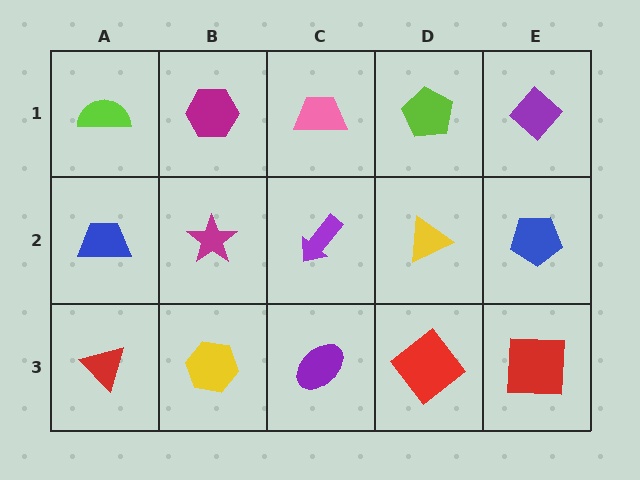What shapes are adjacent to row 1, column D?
A yellow triangle (row 2, column D), a pink trapezoid (row 1, column C), a purple diamond (row 1, column E).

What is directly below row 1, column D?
A yellow triangle.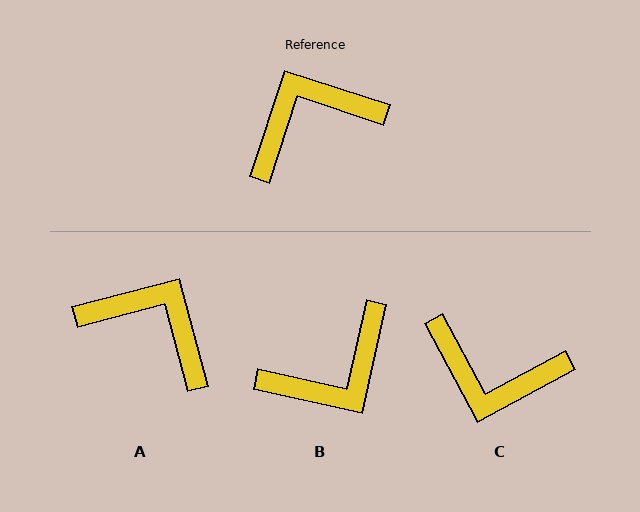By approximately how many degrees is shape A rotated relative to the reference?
Approximately 57 degrees clockwise.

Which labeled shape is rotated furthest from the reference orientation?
B, about 174 degrees away.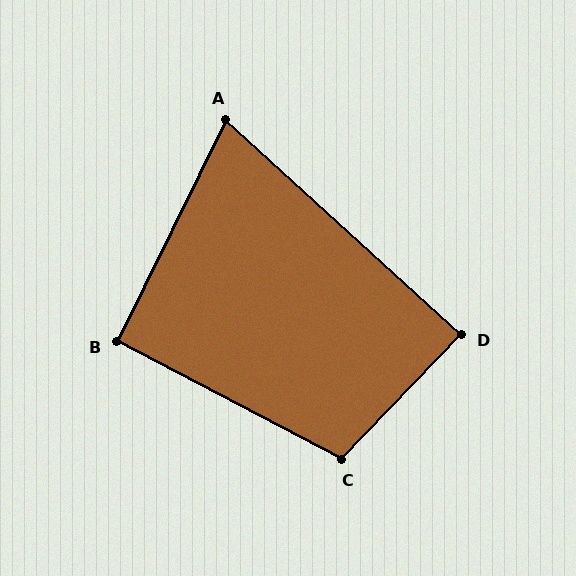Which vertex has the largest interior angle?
C, at approximately 106 degrees.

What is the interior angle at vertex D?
Approximately 89 degrees (approximately right).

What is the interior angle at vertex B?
Approximately 91 degrees (approximately right).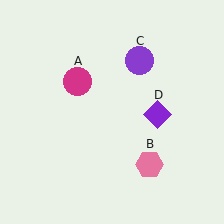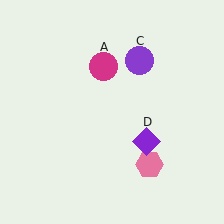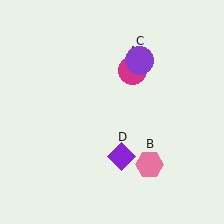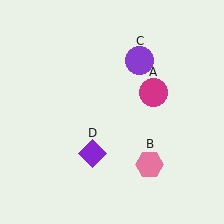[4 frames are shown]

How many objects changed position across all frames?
2 objects changed position: magenta circle (object A), purple diamond (object D).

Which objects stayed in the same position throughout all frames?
Pink hexagon (object B) and purple circle (object C) remained stationary.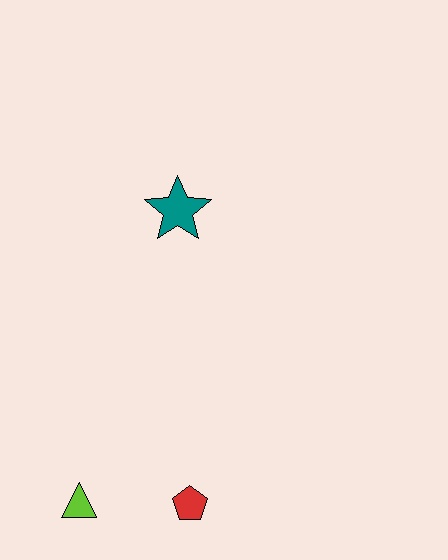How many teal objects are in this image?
There is 1 teal object.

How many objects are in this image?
There are 3 objects.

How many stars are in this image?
There is 1 star.